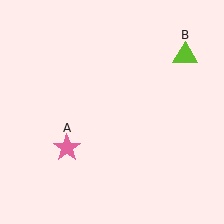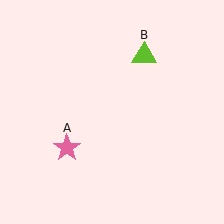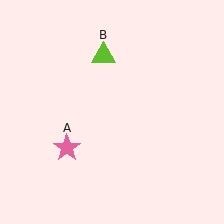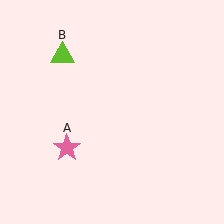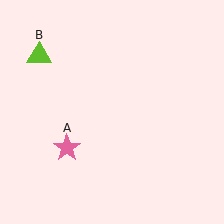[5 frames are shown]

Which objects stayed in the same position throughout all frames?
Pink star (object A) remained stationary.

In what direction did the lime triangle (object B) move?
The lime triangle (object B) moved left.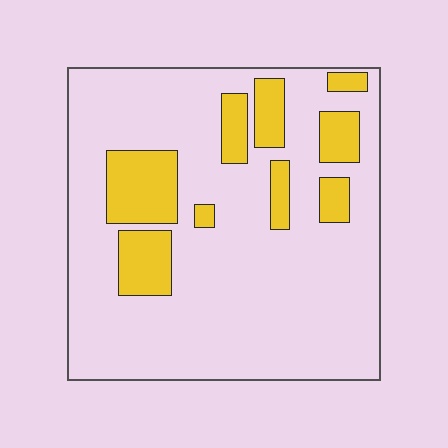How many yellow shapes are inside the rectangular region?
9.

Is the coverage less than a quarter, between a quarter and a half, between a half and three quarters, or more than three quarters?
Less than a quarter.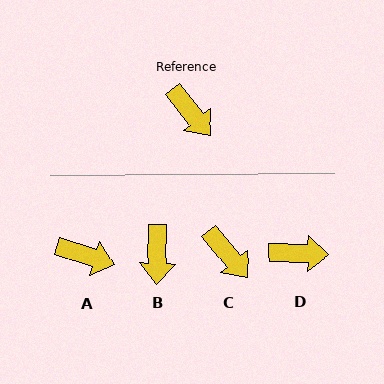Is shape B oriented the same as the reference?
No, it is off by about 41 degrees.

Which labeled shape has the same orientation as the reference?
C.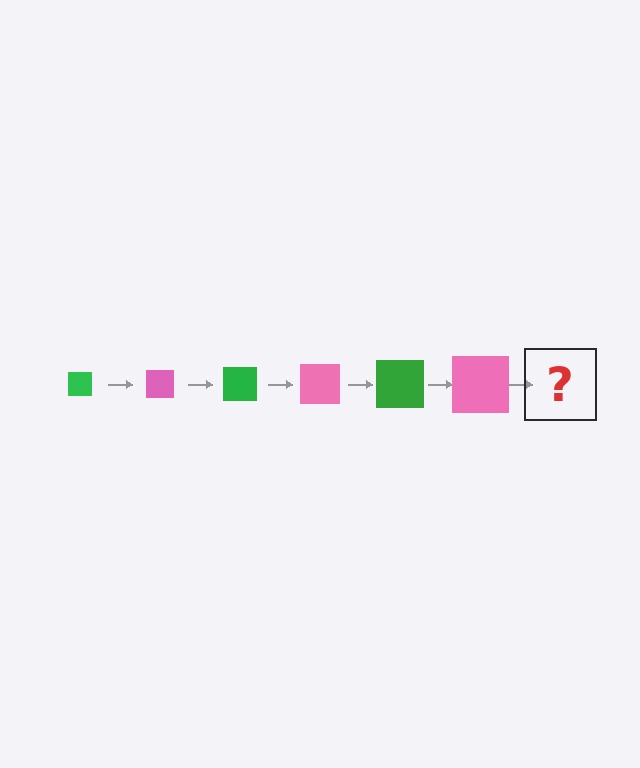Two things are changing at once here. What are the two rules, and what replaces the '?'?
The two rules are that the square grows larger each step and the color cycles through green and pink. The '?' should be a green square, larger than the previous one.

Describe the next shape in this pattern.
It should be a green square, larger than the previous one.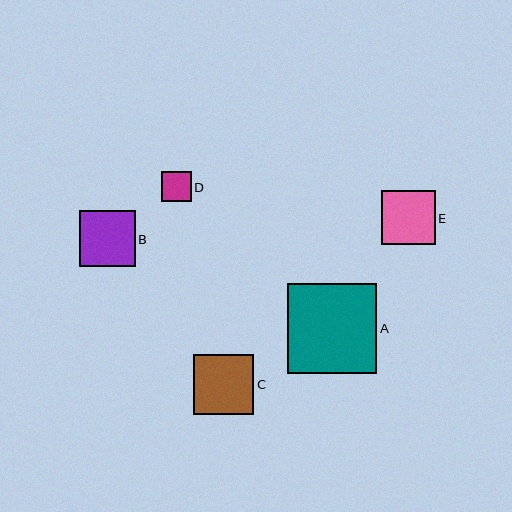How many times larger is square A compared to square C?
Square A is approximately 1.5 times the size of square C.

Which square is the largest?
Square A is the largest with a size of approximately 90 pixels.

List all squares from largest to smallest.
From largest to smallest: A, C, B, E, D.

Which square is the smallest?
Square D is the smallest with a size of approximately 30 pixels.